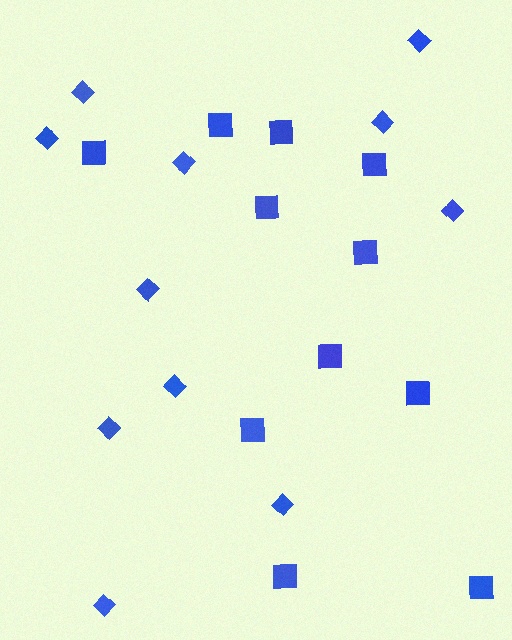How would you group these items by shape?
There are 2 groups: one group of squares (11) and one group of diamonds (11).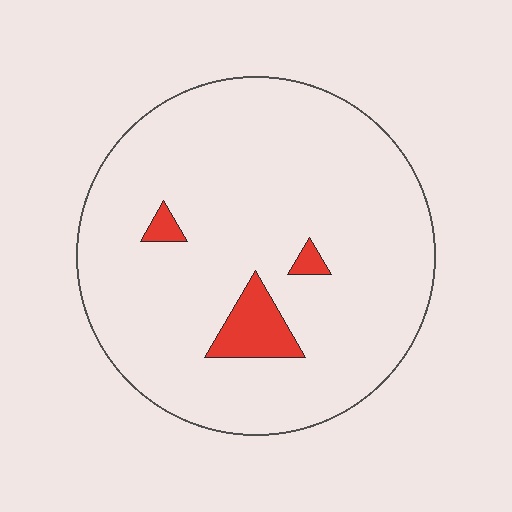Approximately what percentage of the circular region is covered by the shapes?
Approximately 5%.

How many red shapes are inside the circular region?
3.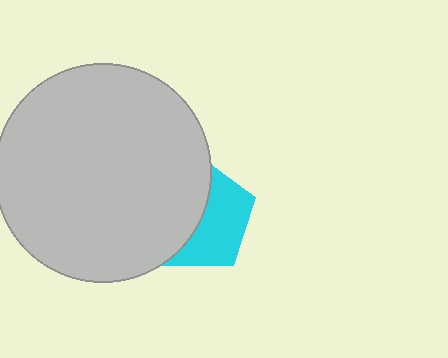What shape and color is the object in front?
The object in front is a light gray circle.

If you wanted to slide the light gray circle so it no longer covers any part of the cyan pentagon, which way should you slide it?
Slide it left — that is the most direct way to separate the two shapes.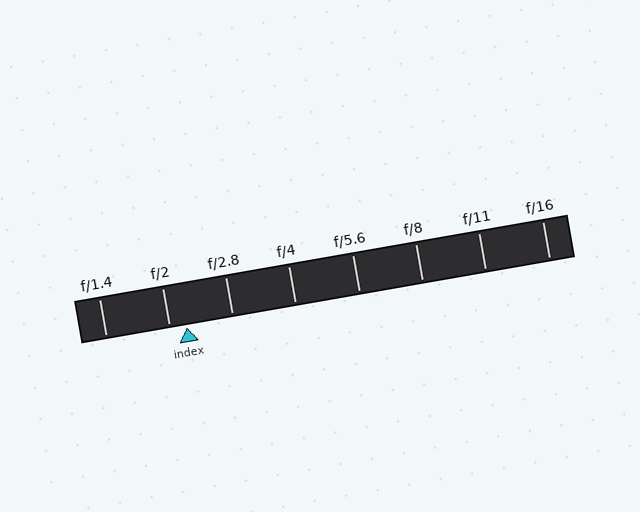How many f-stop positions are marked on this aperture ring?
There are 8 f-stop positions marked.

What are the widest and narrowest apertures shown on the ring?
The widest aperture shown is f/1.4 and the narrowest is f/16.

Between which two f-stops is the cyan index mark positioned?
The index mark is between f/2 and f/2.8.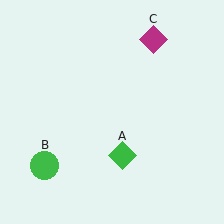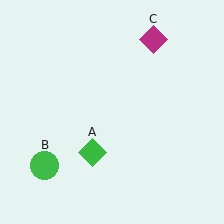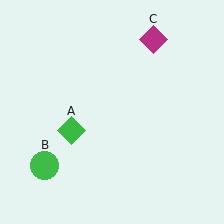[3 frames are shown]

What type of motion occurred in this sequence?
The green diamond (object A) rotated clockwise around the center of the scene.